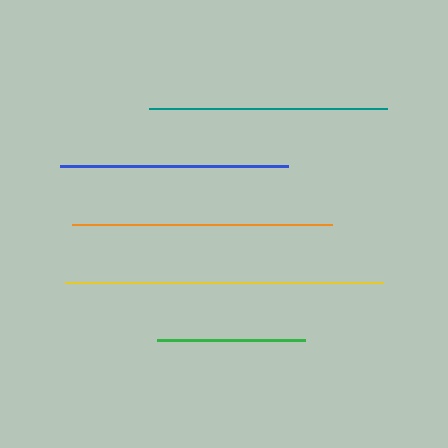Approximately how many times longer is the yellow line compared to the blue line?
The yellow line is approximately 1.4 times the length of the blue line.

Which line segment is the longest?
The yellow line is the longest at approximately 317 pixels.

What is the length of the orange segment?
The orange segment is approximately 260 pixels long.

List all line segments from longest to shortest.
From longest to shortest: yellow, orange, teal, blue, green.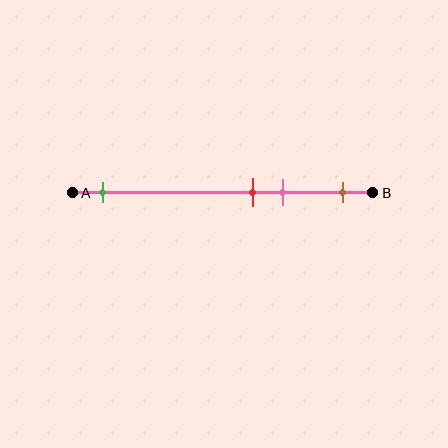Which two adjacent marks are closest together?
The red and pink marks are the closest adjacent pair.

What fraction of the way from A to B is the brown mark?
The brown mark is approximately 90% (0.9) of the way from A to B.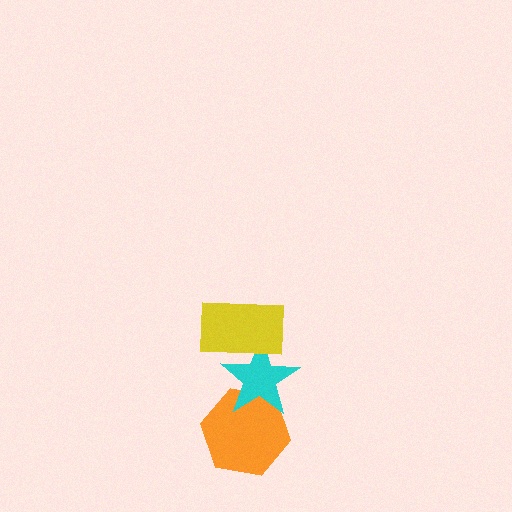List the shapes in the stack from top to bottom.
From top to bottom: the yellow rectangle, the cyan star, the orange hexagon.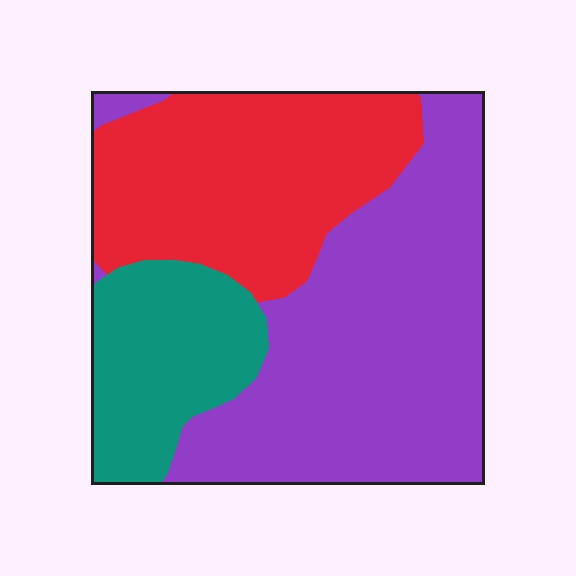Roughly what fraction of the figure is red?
Red covers 33% of the figure.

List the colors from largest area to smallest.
From largest to smallest: purple, red, teal.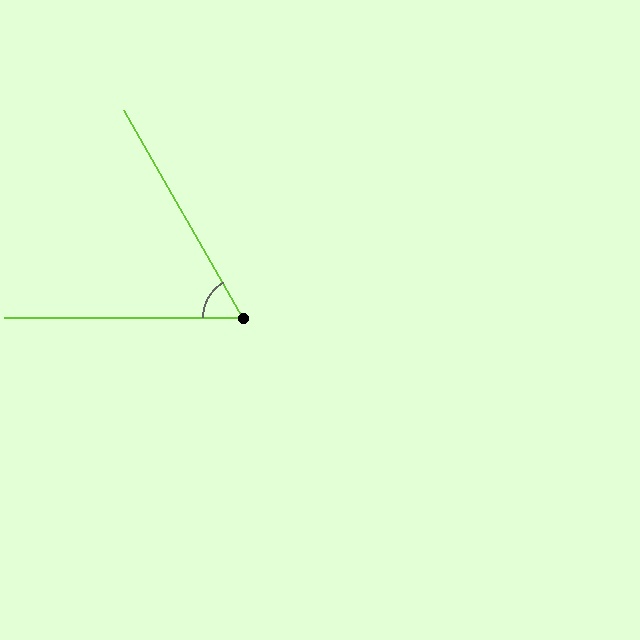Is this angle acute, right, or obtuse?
It is acute.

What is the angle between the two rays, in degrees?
Approximately 60 degrees.